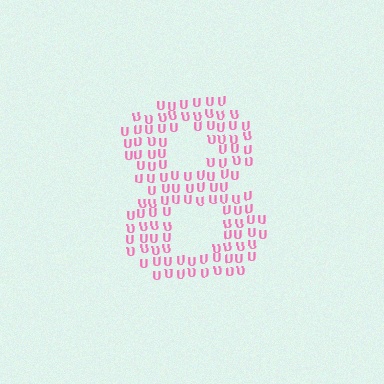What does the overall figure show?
The overall figure shows the digit 8.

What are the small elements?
The small elements are letter U's.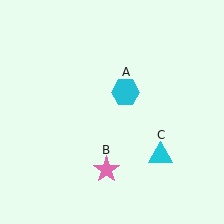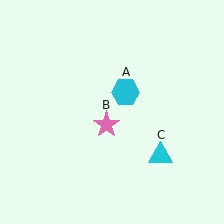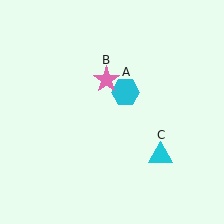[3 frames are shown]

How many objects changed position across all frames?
1 object changed position: pink star (object B).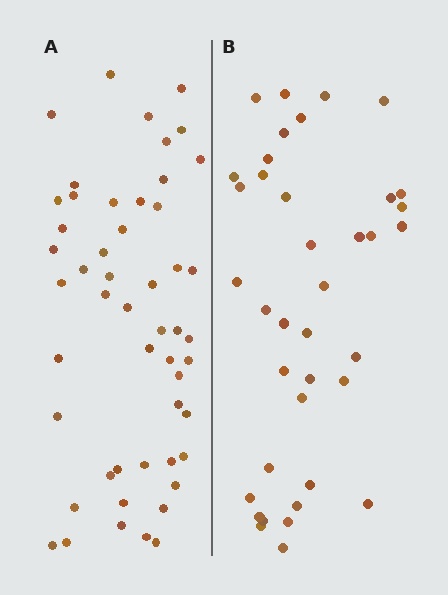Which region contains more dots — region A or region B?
Region A (the left region) has more dots.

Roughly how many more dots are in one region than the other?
Region A has approximately 15 more dots than region B.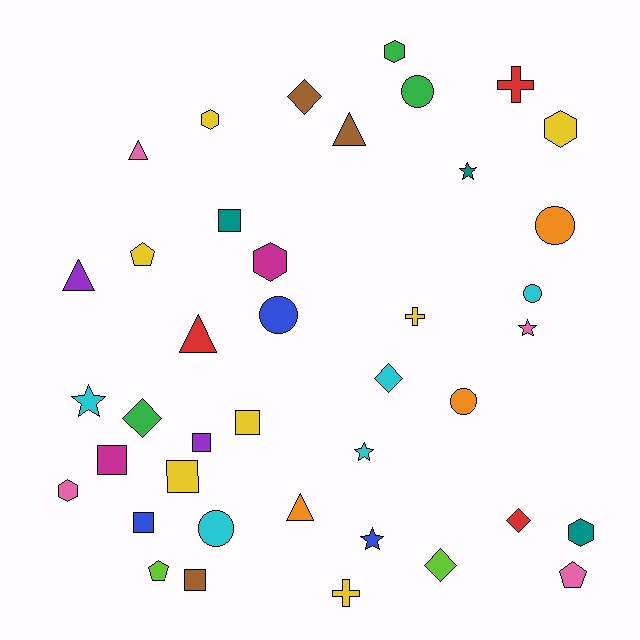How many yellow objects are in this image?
There are 7 yellow objects.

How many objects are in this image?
There are 40 objects.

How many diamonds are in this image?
There are 5 diamonds.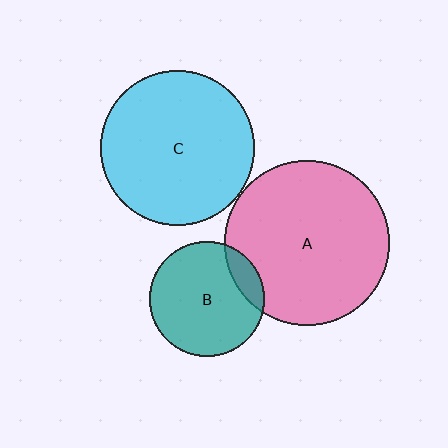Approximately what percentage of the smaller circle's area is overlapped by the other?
Approximately 15%.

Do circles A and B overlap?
Yes.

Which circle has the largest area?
Circle A (pink).